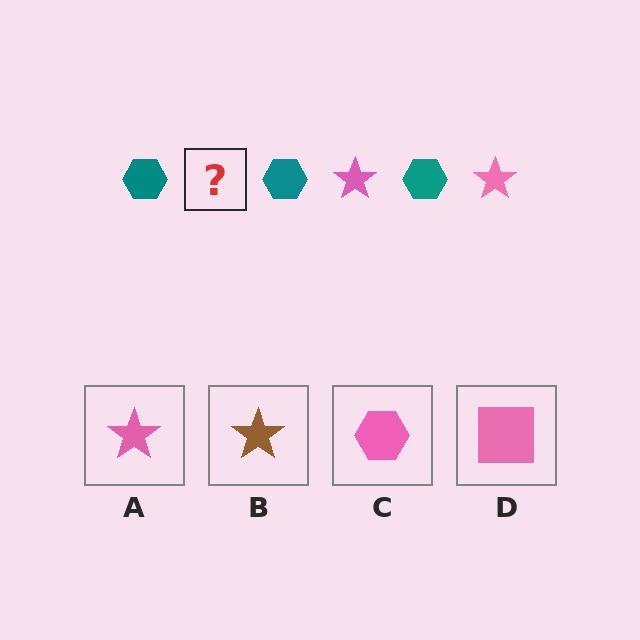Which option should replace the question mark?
Option A.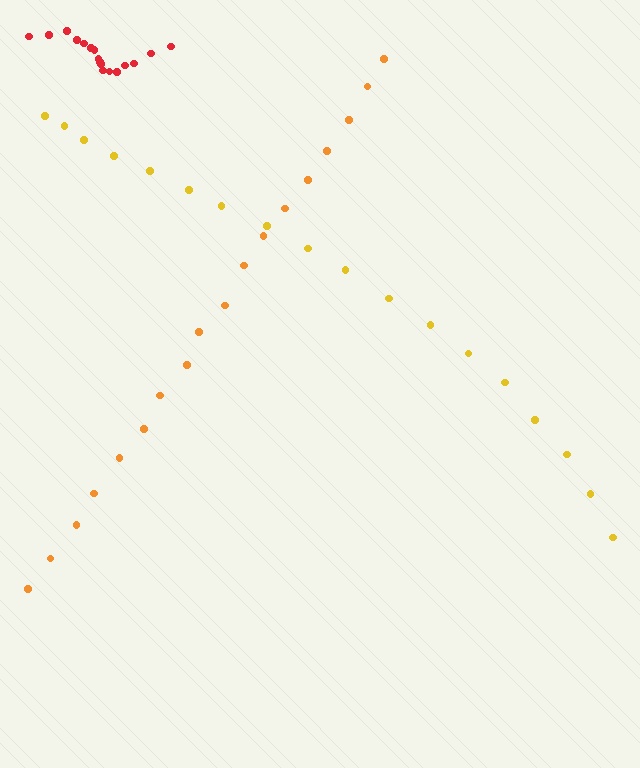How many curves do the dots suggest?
There are 3 distinct paths.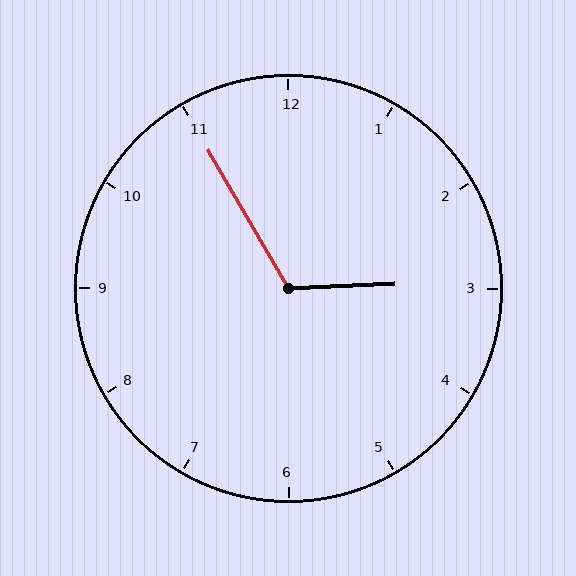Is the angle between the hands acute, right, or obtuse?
It is obtuse.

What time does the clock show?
2:55.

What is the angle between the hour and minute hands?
Approximately 118 degrees.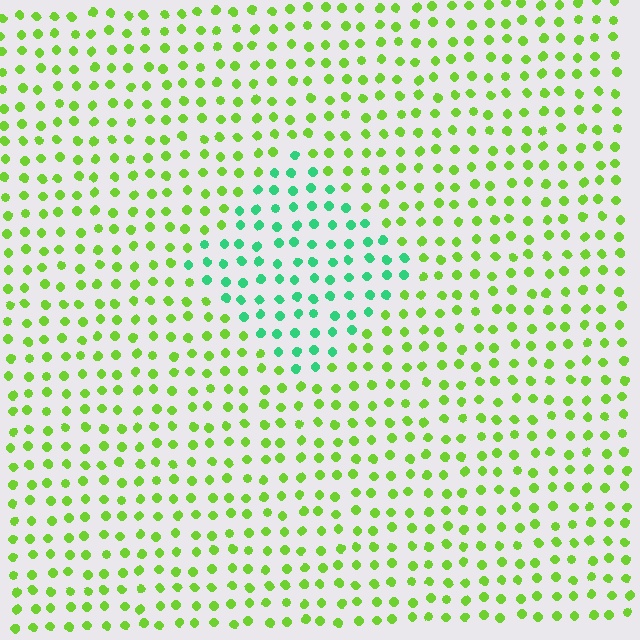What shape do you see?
I see a diamond.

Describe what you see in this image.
The image is filled with small lime elements in a uniform arrangement. A diamond-shaped region is visible where the elements are tinted to a slightly different hue, forming a subtle color boundary.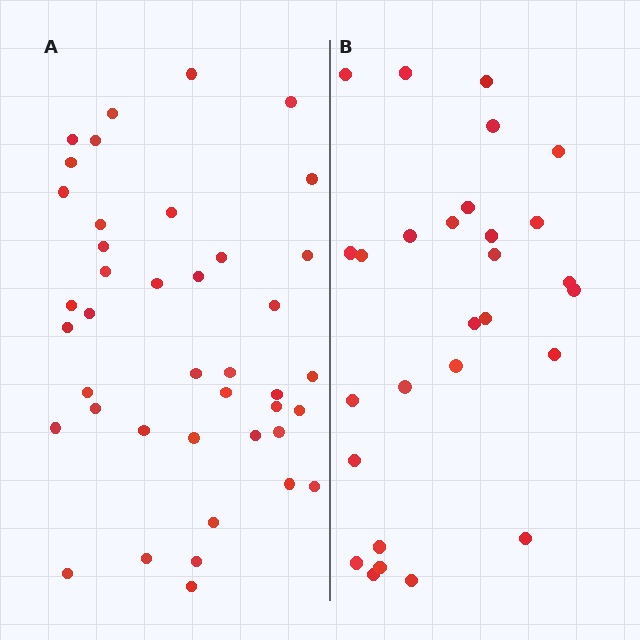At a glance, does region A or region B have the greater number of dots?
Region A (the left region) has more dots.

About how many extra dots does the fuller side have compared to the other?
Region A has approximately 15 more dots than region B.